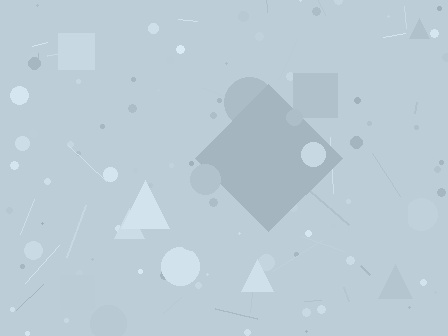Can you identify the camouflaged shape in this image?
The camouflaged shape is a diamond.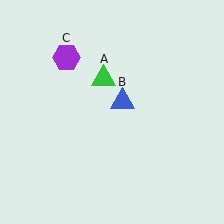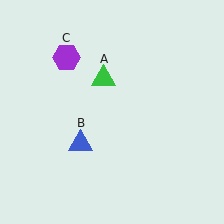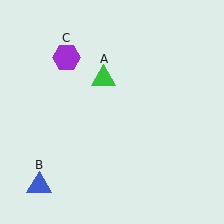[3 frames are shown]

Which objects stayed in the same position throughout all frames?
Green triangle (object A) and purple hexagon (object C) remained stationary.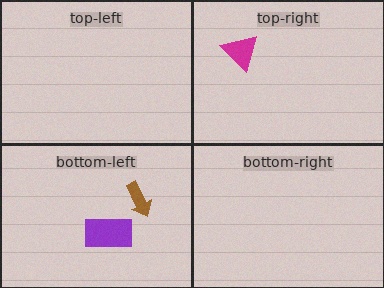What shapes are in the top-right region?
The magenta triangle.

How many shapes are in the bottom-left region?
2.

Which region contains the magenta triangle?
The top-right region.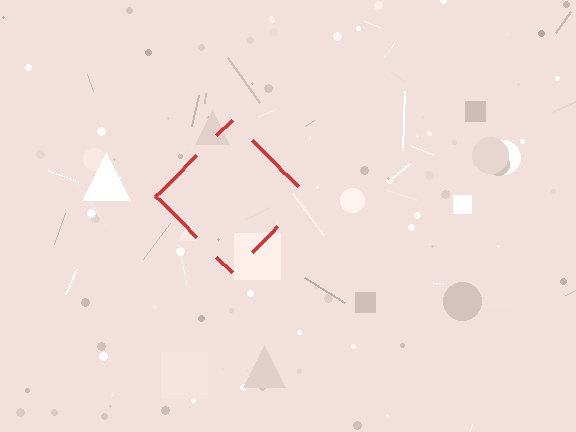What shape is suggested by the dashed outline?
The dashed outline suggests a diamond.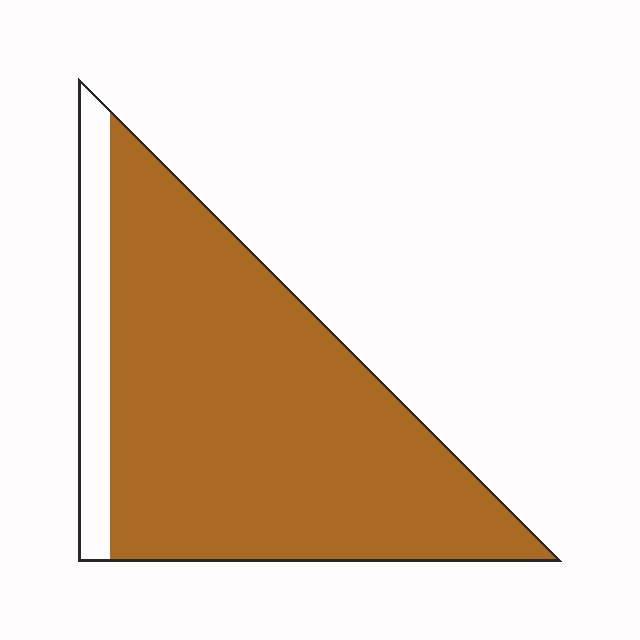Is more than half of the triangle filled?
Yes.